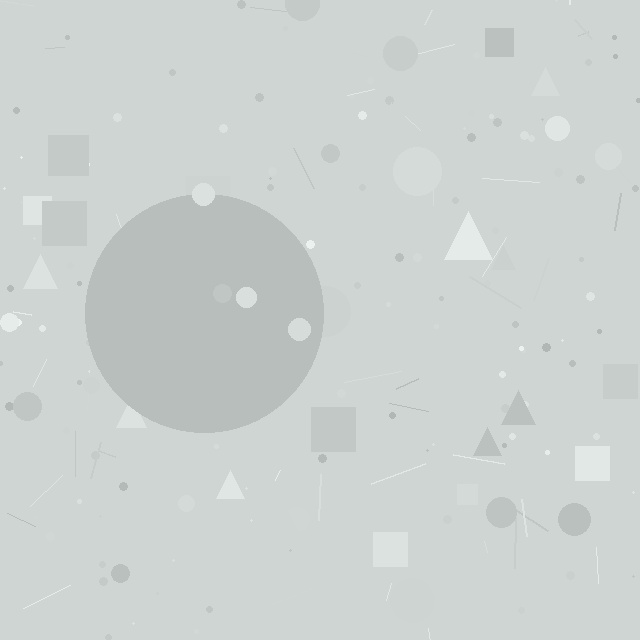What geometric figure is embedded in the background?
A circle is embedded in the background.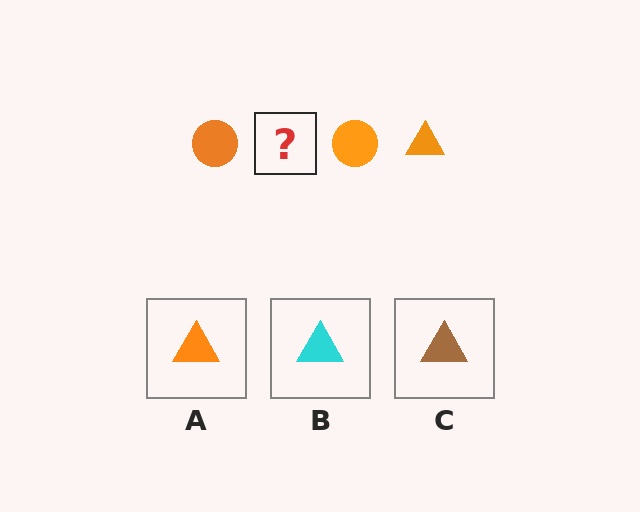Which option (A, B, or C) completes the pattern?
A.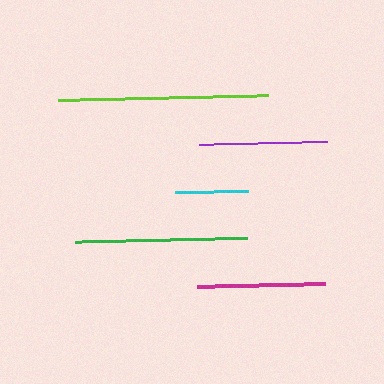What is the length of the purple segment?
The purple segment is approximately 128 pixels long.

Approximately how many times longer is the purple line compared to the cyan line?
The purple line is approximately 1.8 times the length of the cyan line.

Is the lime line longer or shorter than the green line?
The lime line is longer than the green line.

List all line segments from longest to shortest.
From longest to shortest: lime, green, magenta, purple, cyan.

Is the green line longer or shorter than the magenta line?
The green line is longer than the magenta line.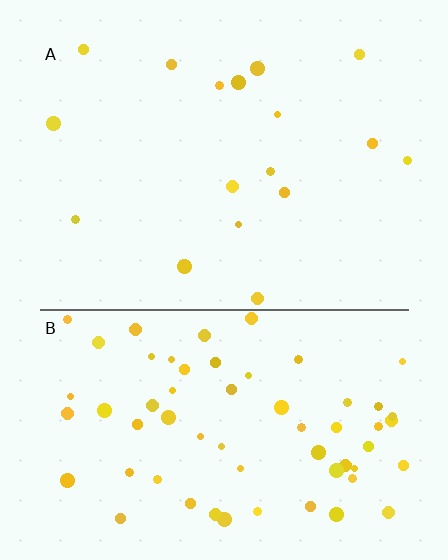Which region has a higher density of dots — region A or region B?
B (the bottom).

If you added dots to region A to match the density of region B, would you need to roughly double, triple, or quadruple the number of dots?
Approximately quadruple.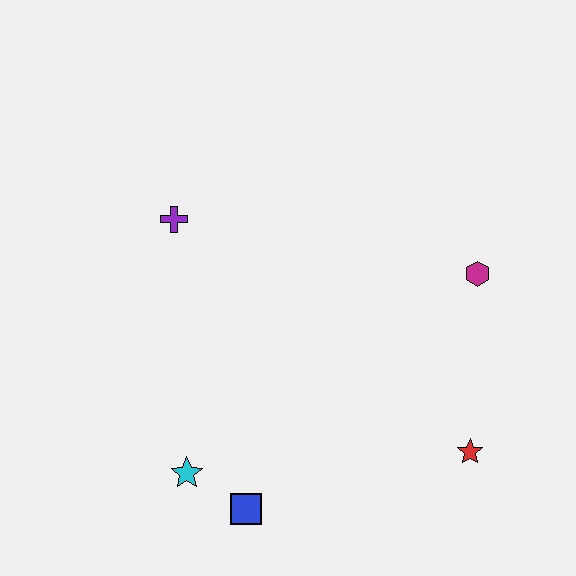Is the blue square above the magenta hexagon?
No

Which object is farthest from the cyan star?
The magenta hexagon is farthest from the cyan star.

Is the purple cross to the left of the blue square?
Yes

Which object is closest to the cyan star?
The blue square is closest to the cyan star.